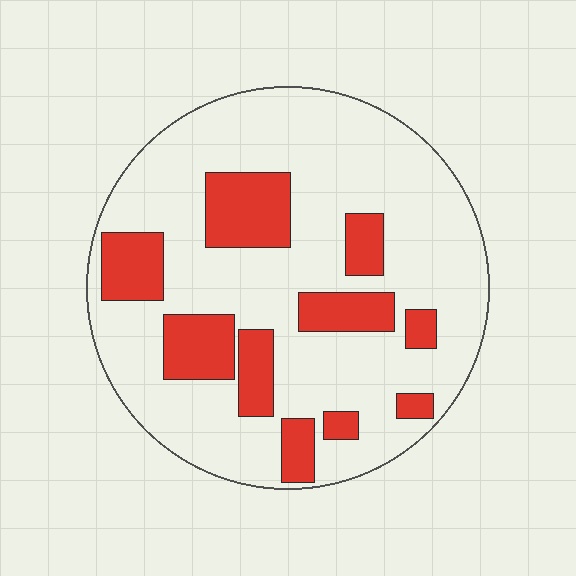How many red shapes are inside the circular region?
10.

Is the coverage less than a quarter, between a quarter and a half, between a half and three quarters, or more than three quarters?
Less than a quarter.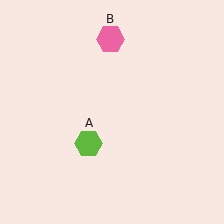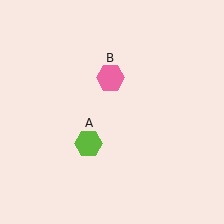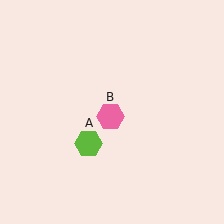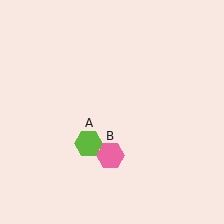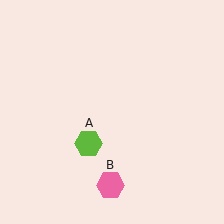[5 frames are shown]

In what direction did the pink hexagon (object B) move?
The pink hexagon (object B) moved down.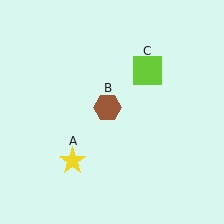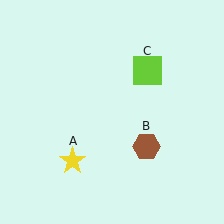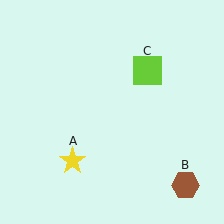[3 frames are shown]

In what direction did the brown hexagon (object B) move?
The brown hexagon (object B) moved down and to the right.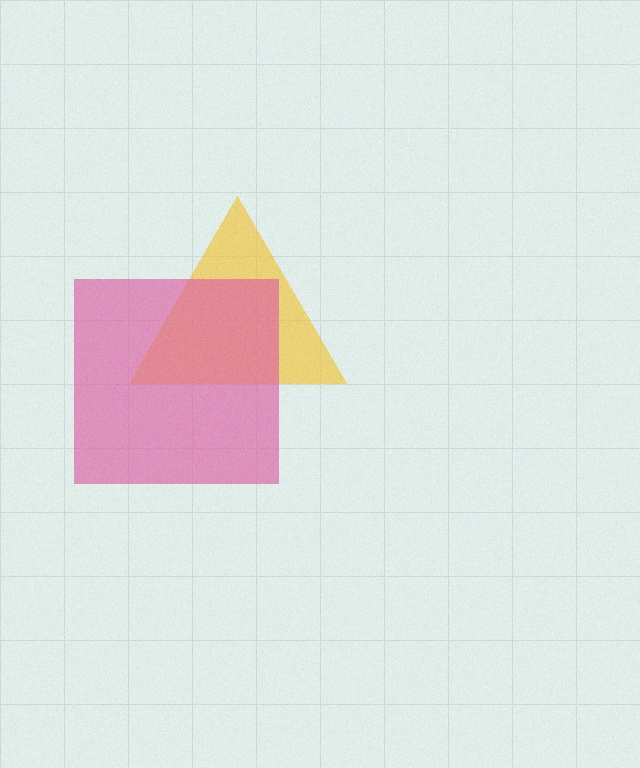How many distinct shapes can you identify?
There are 2 distinct shapes: a yellow triangle, a pink square.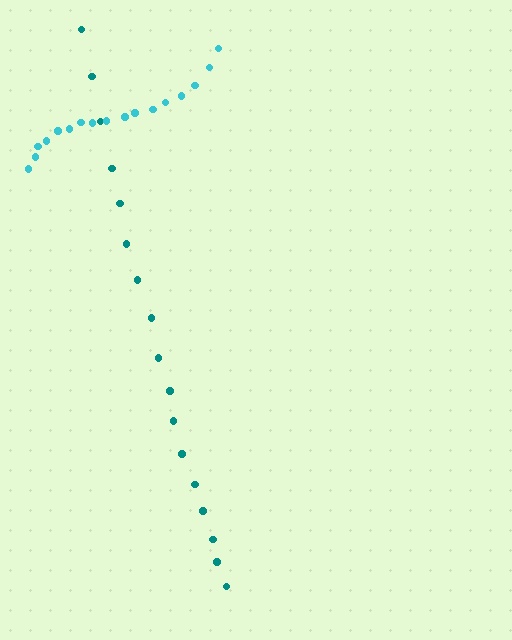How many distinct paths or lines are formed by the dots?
There are 2 distinct paths.